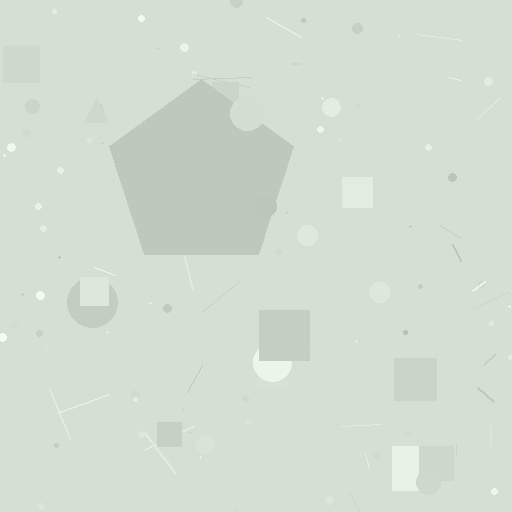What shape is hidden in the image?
A pentagon is hidden in the image.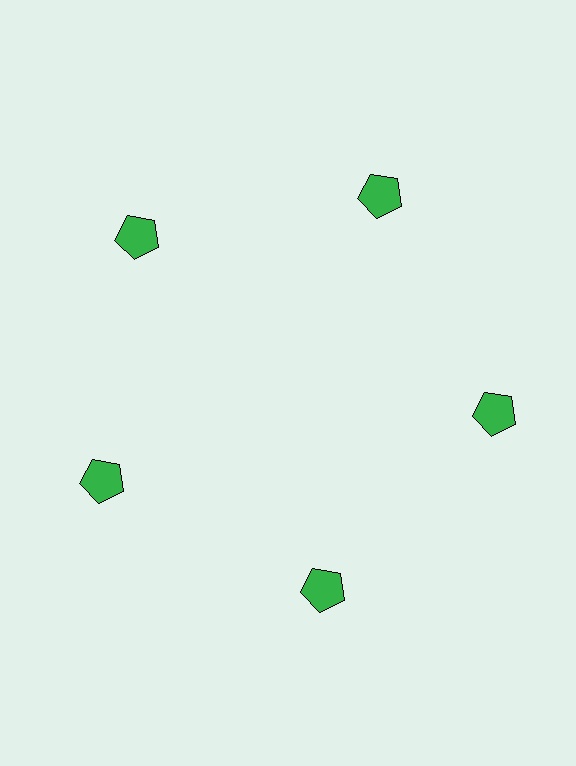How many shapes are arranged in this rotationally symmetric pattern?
There are 5 shapes, arranged in 5 groups of 1.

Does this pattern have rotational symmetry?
Yes, this pattern has 5-fold rotational symmetry. It looks the same after rotating 72 degrees around the center.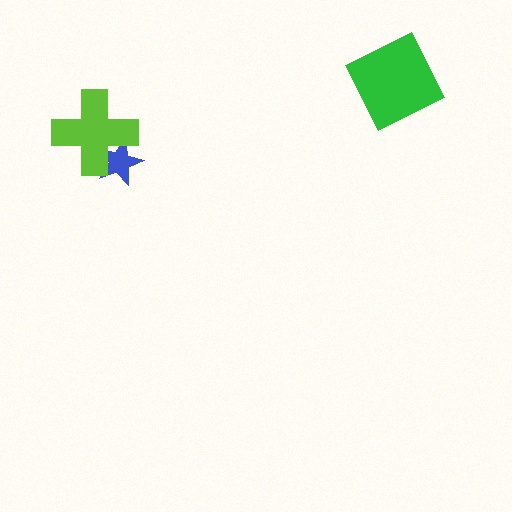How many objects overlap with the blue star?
1 object overlaps with the blue star.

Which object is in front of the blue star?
The lime cross is in front of the blue star.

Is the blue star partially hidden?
Yes, it is partially covered by another shape.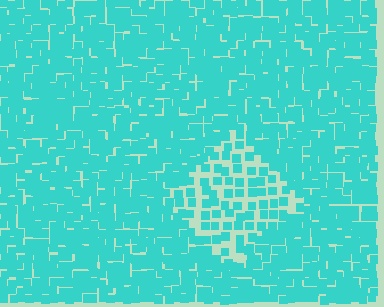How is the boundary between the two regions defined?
The boundary is defined by a change in element density (approximately 2.0x ratio). All elements are the same color, size, and shape.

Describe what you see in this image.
The image contains small cyan elements arranged at two different densities. A diamond-shaped region is visible where the elements are less densely packed than the surrounding area.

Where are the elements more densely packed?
The elements are more densely packed outside the diamond boundary.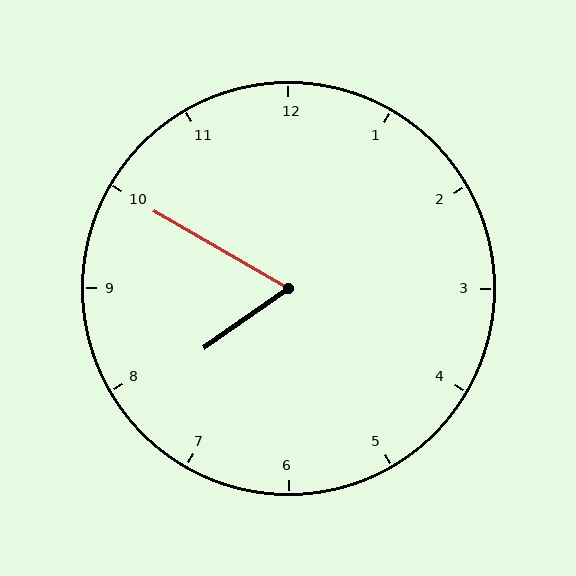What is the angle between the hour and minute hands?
Approximately 65 degrees.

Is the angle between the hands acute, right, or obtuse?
It is acute.